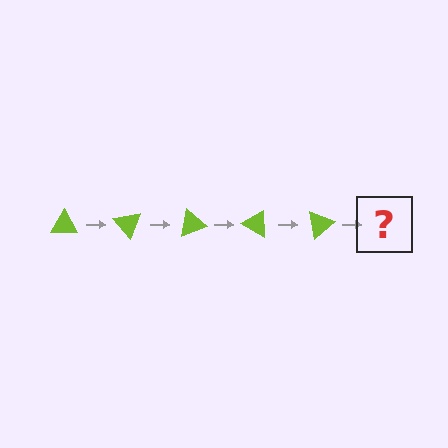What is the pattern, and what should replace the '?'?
The pattern is that the triangle rotates 50 degrees each step. The '?' should be a lime triangle rotated 250 degrees.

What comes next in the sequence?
The next element should be a lime triangle rotated 250 degrees.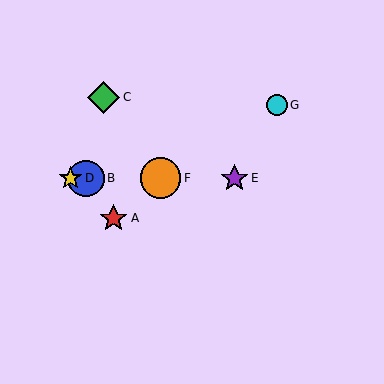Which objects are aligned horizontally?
Objects B, D, E, F are aligned horizontally.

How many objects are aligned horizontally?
4 objects (B, D, E, F) are aligned horizontally.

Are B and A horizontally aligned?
No, B is at y≈178 and A is at y≈218.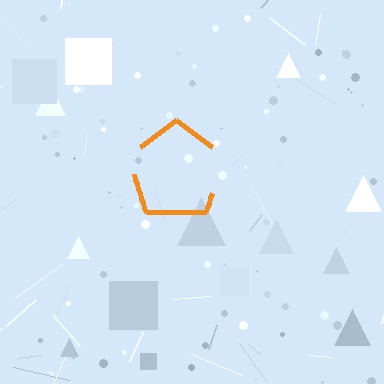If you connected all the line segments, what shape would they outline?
They would outline a pentagon.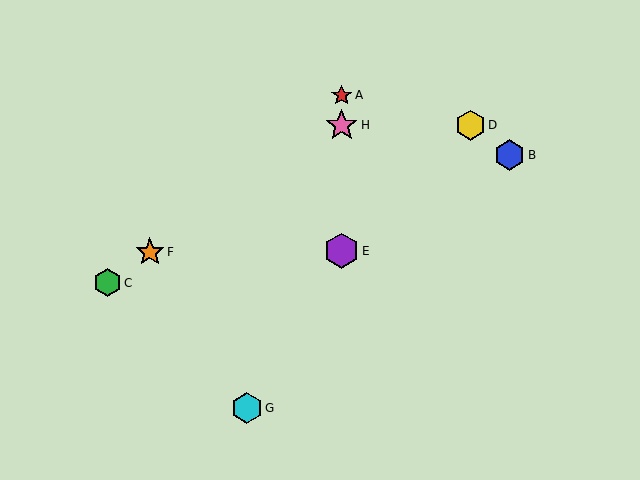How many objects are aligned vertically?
3 objects (A, E, H) are aligned vertically.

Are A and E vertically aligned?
Yes, both are at x≈342.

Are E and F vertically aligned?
No, E is at x≈342 and F is at x≈150.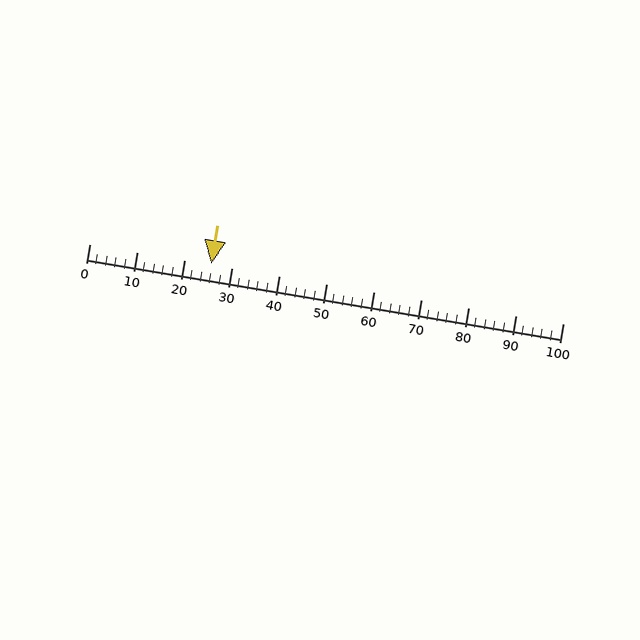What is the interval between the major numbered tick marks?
The major tick marks are spaced 10 units apart.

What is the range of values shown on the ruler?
The ruler shows values from 0 to 100.